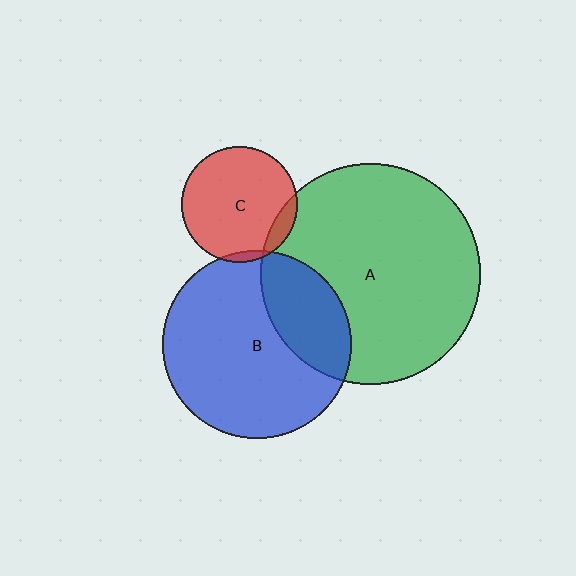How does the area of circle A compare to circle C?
Approximately 3.6 times.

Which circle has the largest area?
Circle A (green).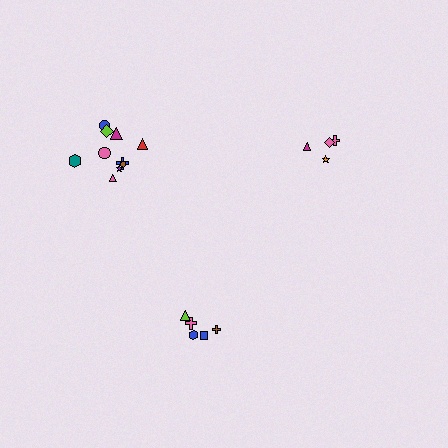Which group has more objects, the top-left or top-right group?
The top-left group.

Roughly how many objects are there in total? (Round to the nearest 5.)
Roughly 20 objects in total.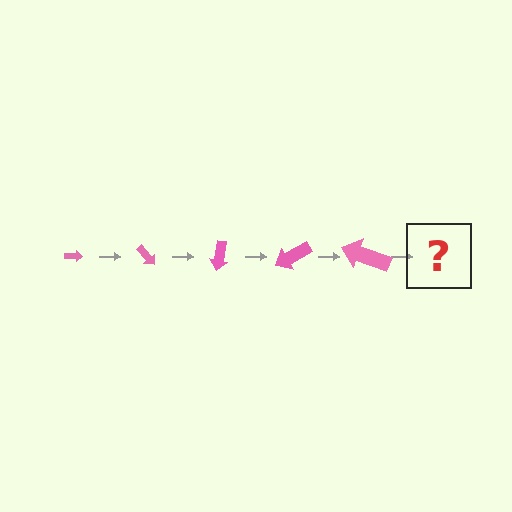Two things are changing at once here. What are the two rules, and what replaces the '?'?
The two rules are that the arrow grows larger each step and it rotates 50 degrees each step. The '?' should be an arrow, larger than the previous one and rotated 250 degrees from the start.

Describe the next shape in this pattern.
It should be an arrow, larger than the previous one and rotated 250 degrees from the start.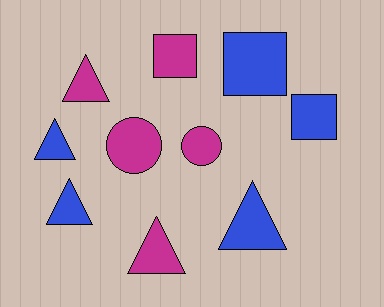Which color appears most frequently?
Magenta, with 5 objects.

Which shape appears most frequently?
Triangle, with 5 objects.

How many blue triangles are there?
There are 3 blue triangles.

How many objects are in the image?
There are 10 objects.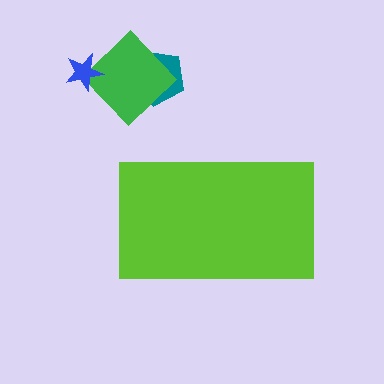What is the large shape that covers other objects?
A lime rectangle.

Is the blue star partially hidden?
No, the blue star is fully visible.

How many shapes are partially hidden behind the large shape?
0 shapes are partially hidden.